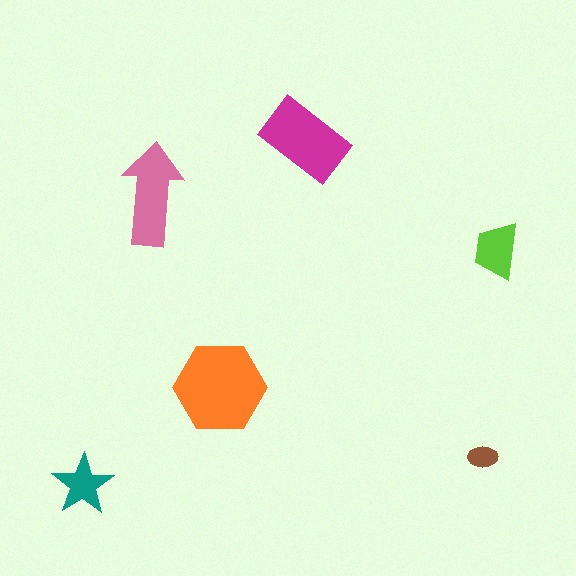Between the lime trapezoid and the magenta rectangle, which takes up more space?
The magenta rectangle.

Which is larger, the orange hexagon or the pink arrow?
The orange hexagon.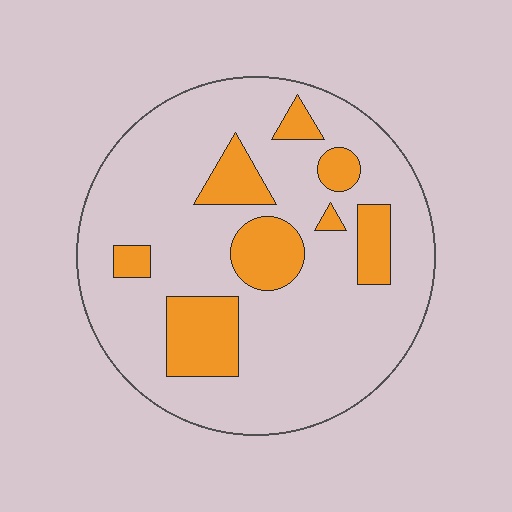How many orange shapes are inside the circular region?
8.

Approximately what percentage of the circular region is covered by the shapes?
Approximately 20%.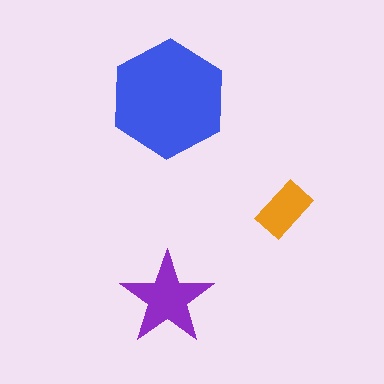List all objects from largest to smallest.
The blue hexagon, the purple star, the orange rectangle.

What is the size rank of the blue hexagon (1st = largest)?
1st.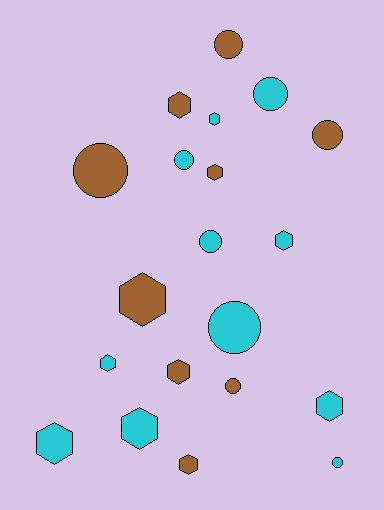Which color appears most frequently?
Cyan, with 11 objects.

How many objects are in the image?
There are 20 objects.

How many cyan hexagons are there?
There are 6 cyan hexagons.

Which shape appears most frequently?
Hexagon, with 11 objects.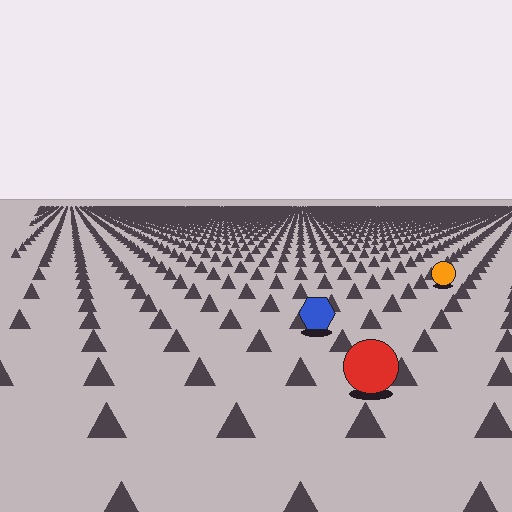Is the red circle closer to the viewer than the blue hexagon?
Yes. The red circle is closer — you can tell from the texture gradient: the ground texture is coarser near it.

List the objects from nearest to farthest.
From nearest to farthest: the red circle, the blue hexagon, the orange circle.